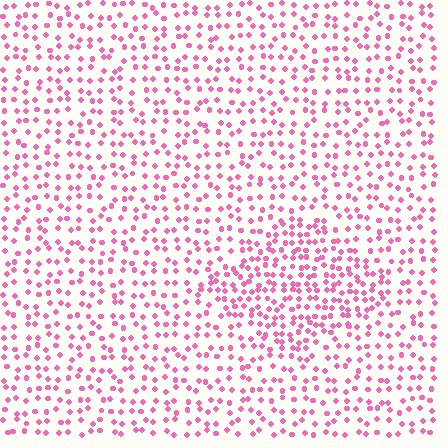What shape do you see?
I see a diamond.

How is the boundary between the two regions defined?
The boundary is defined by a change in element density (approximately 1.7x ratio). All elements are the same color, size, and shape.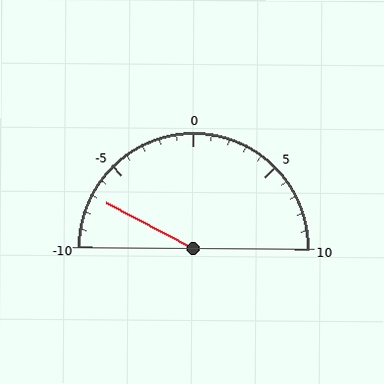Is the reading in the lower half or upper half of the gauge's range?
The reading is in the lower half of the range (-10 to 10).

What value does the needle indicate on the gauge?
The needle indicates approximately -7.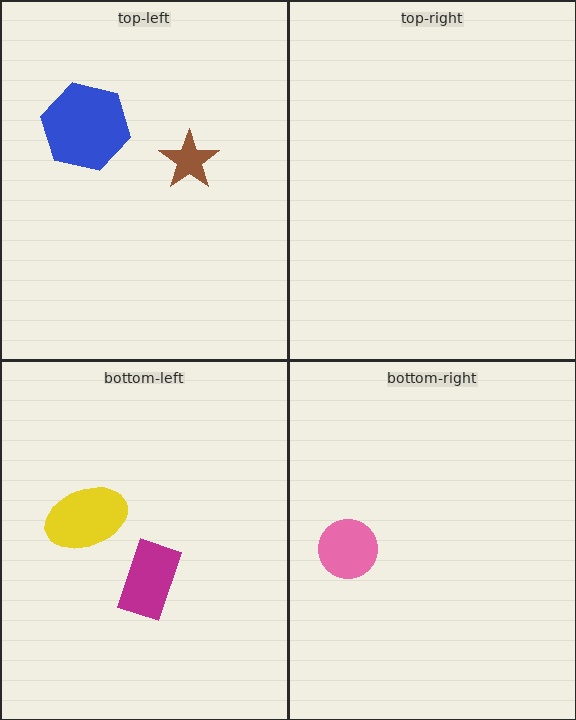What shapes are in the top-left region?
The blue hexagon, the brown star.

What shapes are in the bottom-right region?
The pink circle.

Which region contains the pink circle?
The bottom-right region.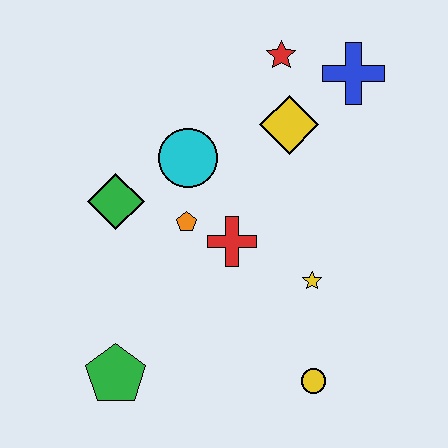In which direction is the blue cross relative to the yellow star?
The blue cross is above the yellow star.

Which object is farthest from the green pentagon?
The blue cross is farthest from the green pentagon.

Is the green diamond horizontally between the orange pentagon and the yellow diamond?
No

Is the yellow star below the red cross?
Yes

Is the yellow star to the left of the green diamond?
No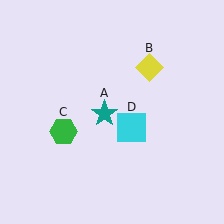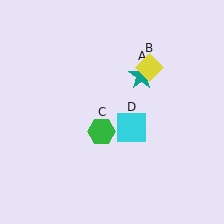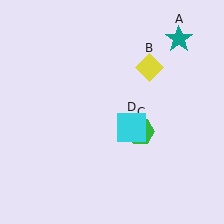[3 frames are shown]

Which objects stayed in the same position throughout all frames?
Yellow diamond (object B) and cyan square (object D) remained stationary.